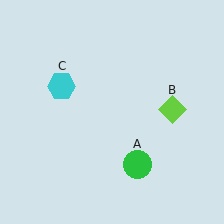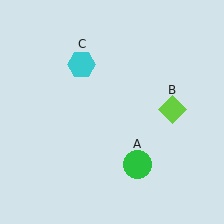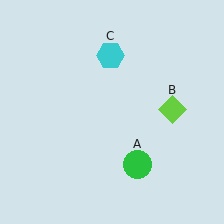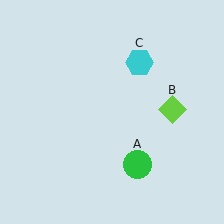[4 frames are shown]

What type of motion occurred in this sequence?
The cyan hexagon (object C) rotated clockwise around the center of the scene.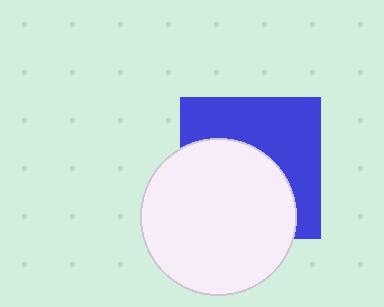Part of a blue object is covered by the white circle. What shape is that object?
It is a square.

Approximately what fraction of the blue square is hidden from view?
Roughly 52% of the blue square is hidden behind the white circle.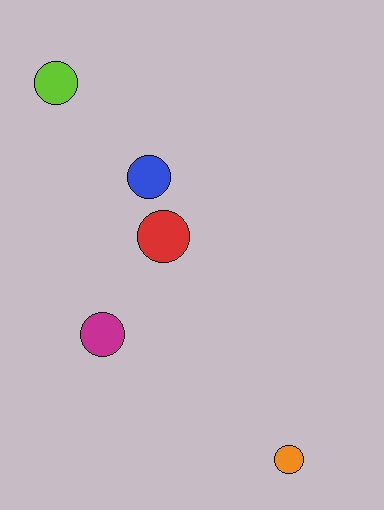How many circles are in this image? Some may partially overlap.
There are 5 circles.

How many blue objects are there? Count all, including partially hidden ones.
There is 1 blue object.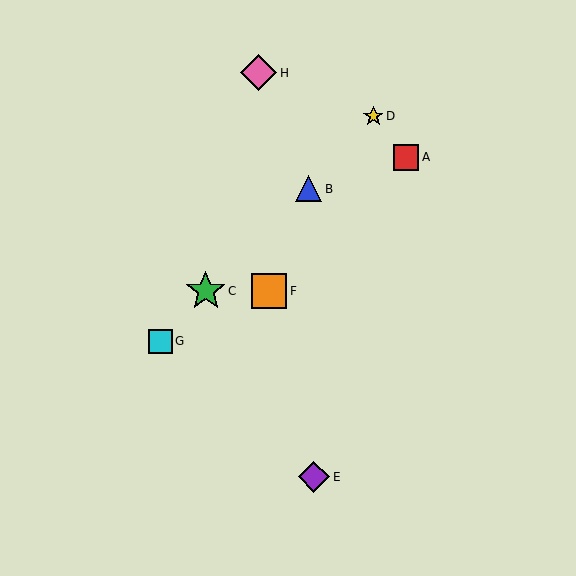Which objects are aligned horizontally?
Objects C, F are aligned horizontally.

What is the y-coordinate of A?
Object A is at y≈157.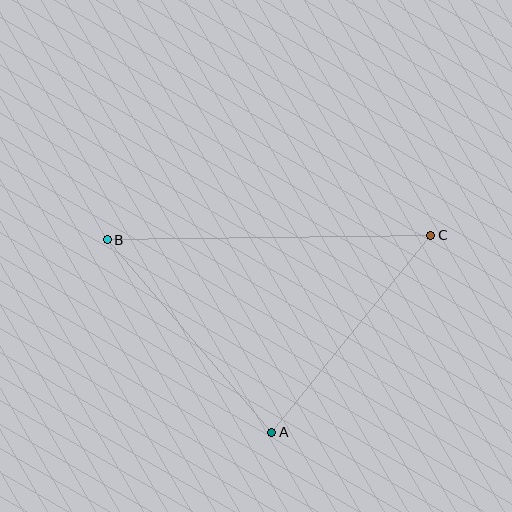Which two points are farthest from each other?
Points B and C are farthest from each other.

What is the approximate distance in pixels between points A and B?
The distance between A and B is approximately 253 pixels.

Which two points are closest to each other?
Points A and C are closest to each other.